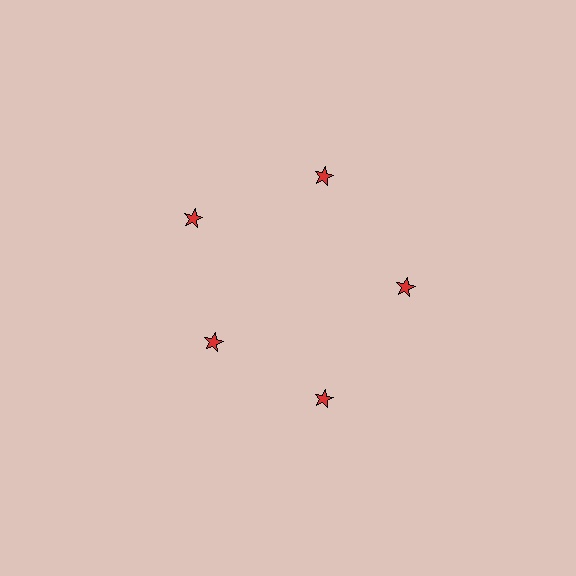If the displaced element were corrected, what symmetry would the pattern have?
It would have 5-fold rotational symmetry — the pattern would map onto itself every 72 degrees.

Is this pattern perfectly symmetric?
No. The 5 red stars are arranged in a ring, but one element near the 8 o'clock position is pulled inward toward the center, breaking the 5-fold rotational symmetry.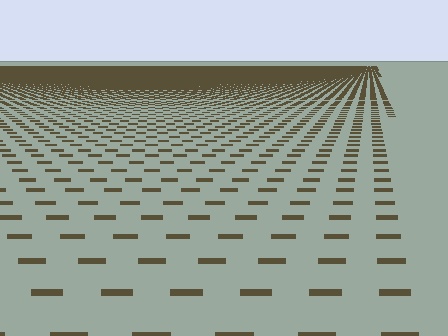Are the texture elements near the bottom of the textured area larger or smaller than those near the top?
Larger. Near the bottom, elements are closer to the viewer and appear at a bigger on-screen size.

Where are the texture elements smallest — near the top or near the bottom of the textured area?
Near the top.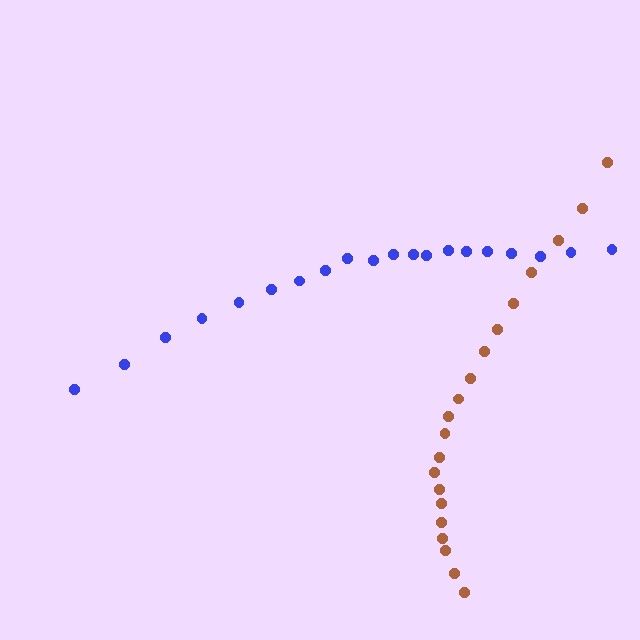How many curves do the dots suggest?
There are 2 distinct paths.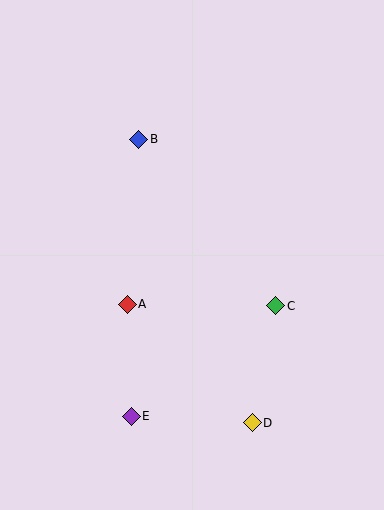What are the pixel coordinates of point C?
Point C is at (276, 306).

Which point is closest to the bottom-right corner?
Point D is closest to the bottom-right corner.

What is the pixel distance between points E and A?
The distance between E and A is 112 pixels.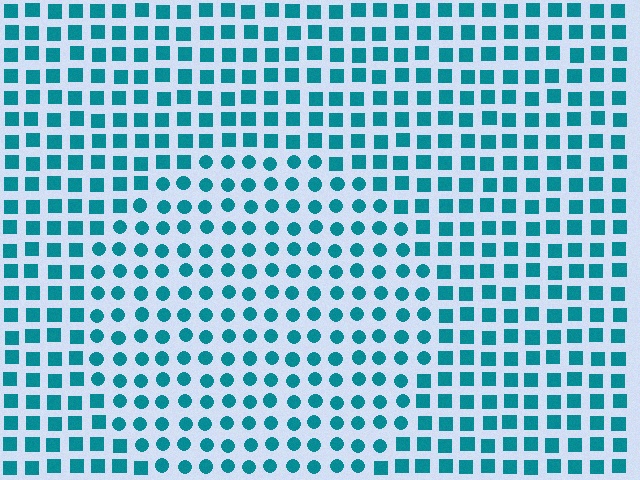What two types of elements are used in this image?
The image uses circles inside the circle region and squares outside it.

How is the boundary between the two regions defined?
The boundary is defined by a change in element shape: circles inside vs. squares outside. All elements share the same color and spacing.